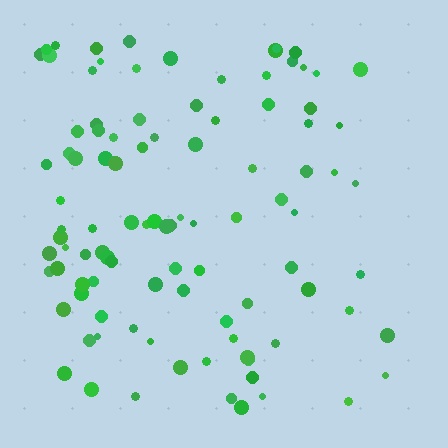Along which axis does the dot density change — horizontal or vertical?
Horizontal.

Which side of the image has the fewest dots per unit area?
The right.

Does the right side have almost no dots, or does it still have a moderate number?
Still a moderate number, just noticeably fewer than the left.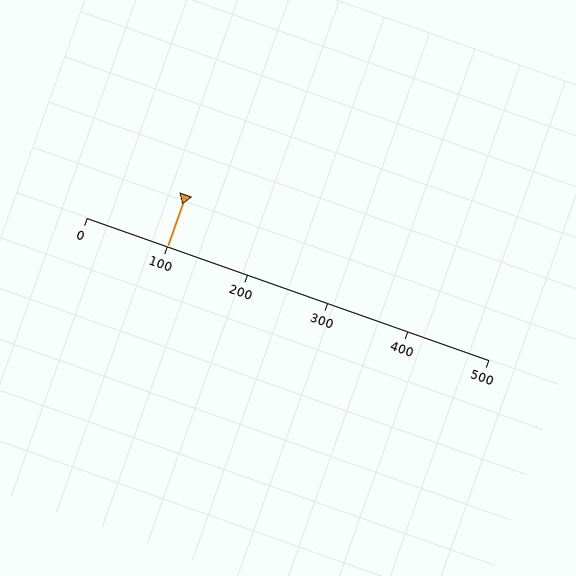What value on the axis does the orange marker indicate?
The marker indicates approximately 100.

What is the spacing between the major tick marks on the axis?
The major ticks are spaced 100 apart.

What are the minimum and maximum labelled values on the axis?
The axis runs from 0 to 500.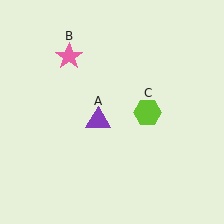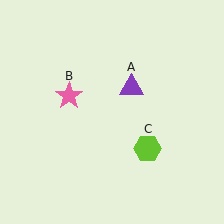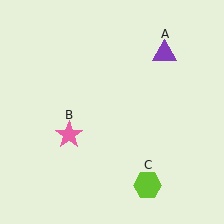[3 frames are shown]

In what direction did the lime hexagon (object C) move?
The lime hexagon (object C) moved down.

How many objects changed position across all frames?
3 objects changed position: purple triangle (object A), pink star (object B), lime hexagon (object C).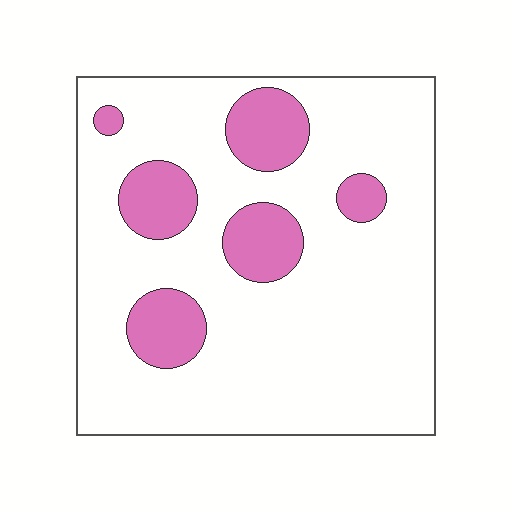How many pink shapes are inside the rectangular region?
6.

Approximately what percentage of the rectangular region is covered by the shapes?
Approximately 20%.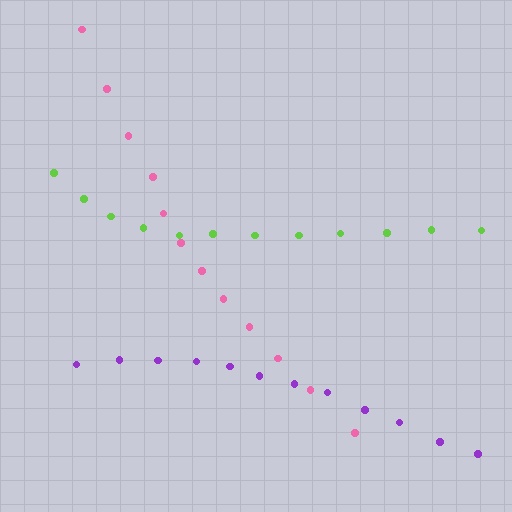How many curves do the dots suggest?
There are 3 distinct paths.